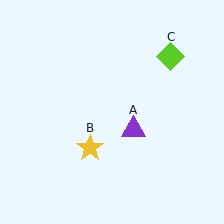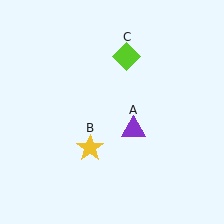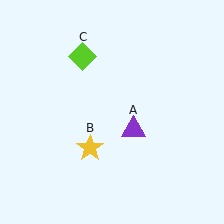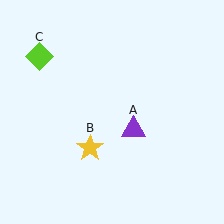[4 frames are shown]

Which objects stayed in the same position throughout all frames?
Purple triangle (object A) and yellow star (object B) remained stationary.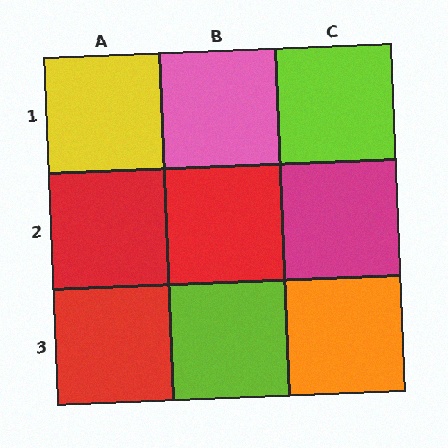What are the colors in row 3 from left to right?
Red, lime, orange.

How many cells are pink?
1 cell is pink.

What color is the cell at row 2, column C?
Magenta.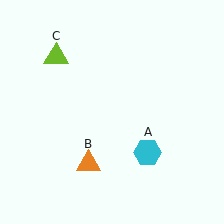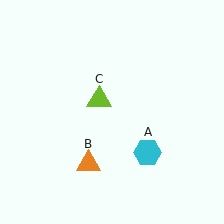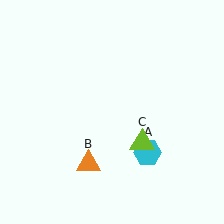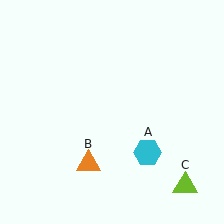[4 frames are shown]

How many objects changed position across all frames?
1 object changed position: lime triangle (object C).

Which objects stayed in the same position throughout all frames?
Cyan hexagon (object A) and orange triangle (object B) remained stationary.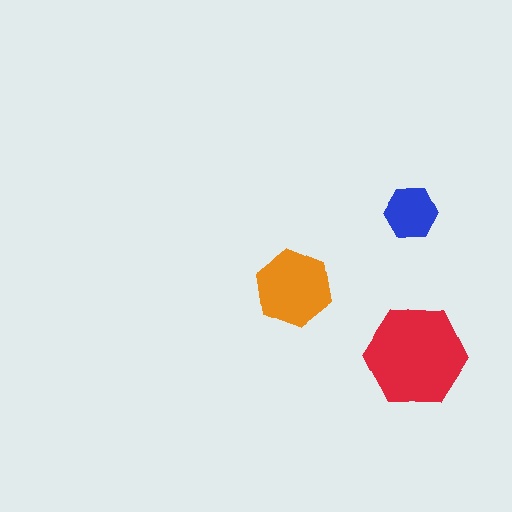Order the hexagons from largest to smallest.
the red one, the orange one, the blue one.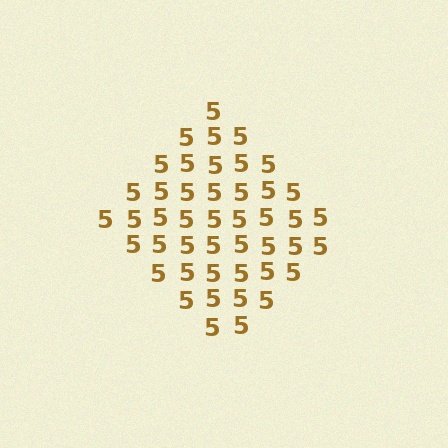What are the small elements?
The small elements are digit 5's.